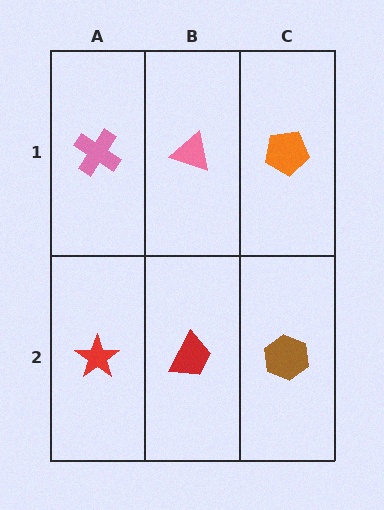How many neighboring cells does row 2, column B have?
3.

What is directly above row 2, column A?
A pink cross.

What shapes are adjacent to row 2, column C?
An orange pentagon (row 1, column C), a red trapezoid (row 2, column B).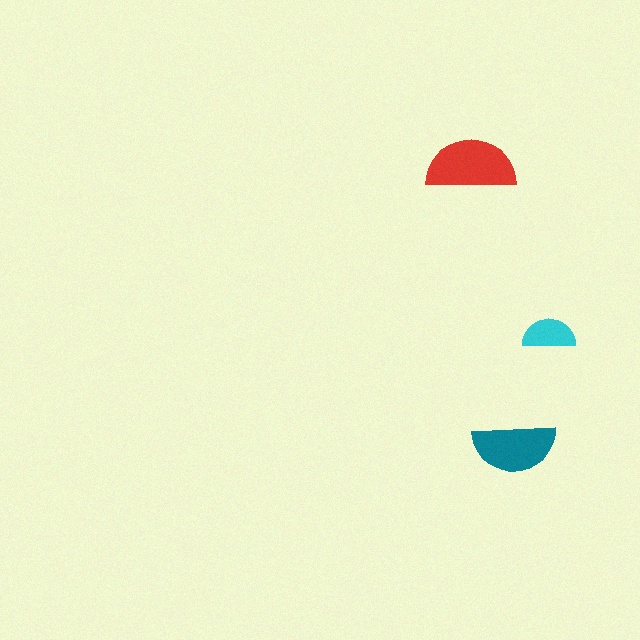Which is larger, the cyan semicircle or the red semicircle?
The red one.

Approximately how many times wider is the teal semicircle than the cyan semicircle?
About 1.5 times wider.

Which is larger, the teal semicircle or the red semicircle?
The red one.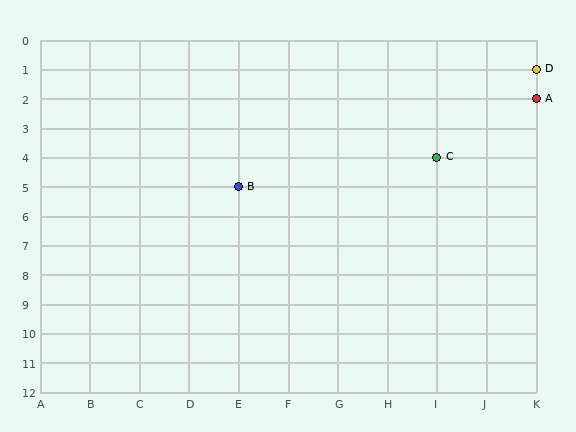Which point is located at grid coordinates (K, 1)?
Point D is at (K, 1).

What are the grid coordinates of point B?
Point B is at grid coordinates (E, 5).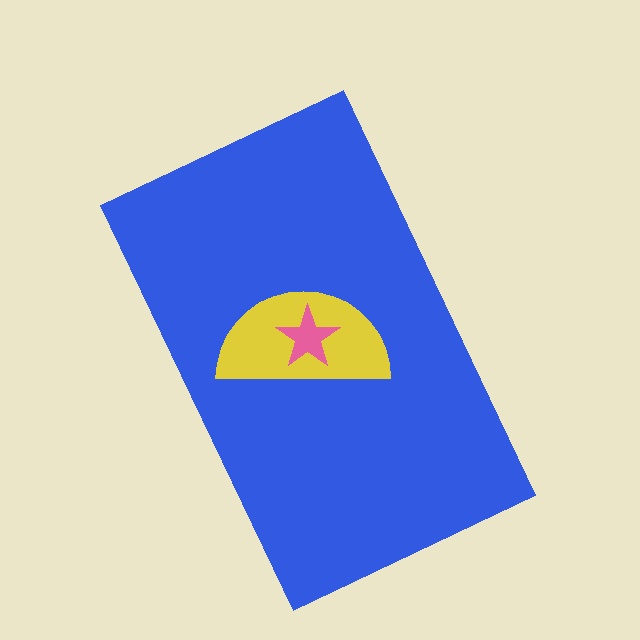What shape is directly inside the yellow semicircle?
The pink star.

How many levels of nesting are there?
3.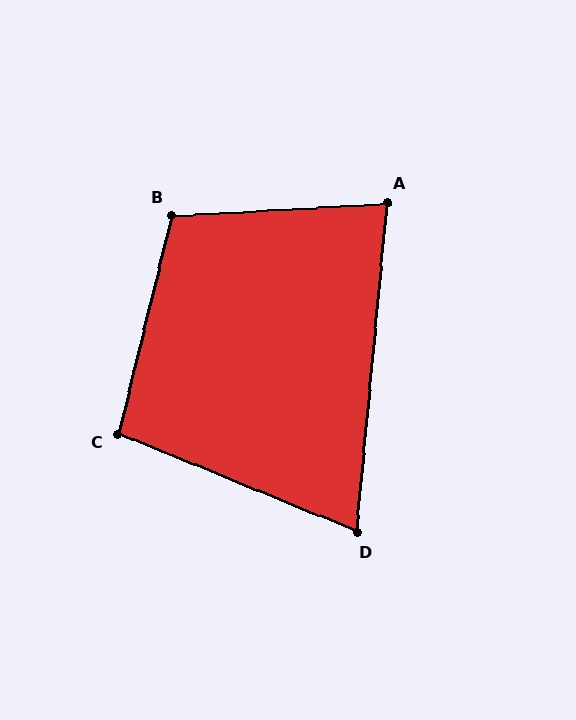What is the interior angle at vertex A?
Approximately 81 degrees (acute).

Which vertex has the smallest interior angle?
D, at approximately 73 degrees.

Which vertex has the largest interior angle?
B, at approximately 107 degrees.